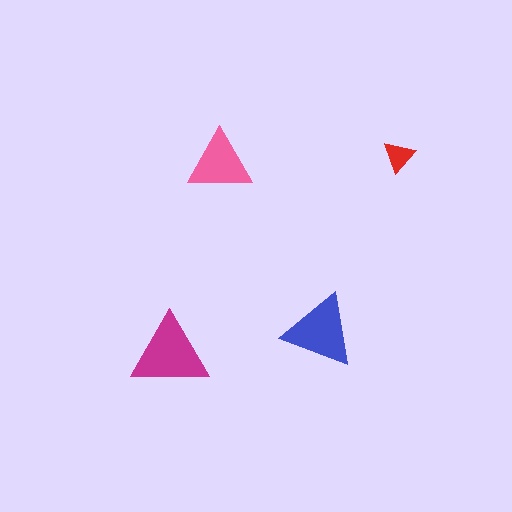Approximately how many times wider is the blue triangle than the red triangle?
About 2.5 times wider.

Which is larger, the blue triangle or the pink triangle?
The blue one.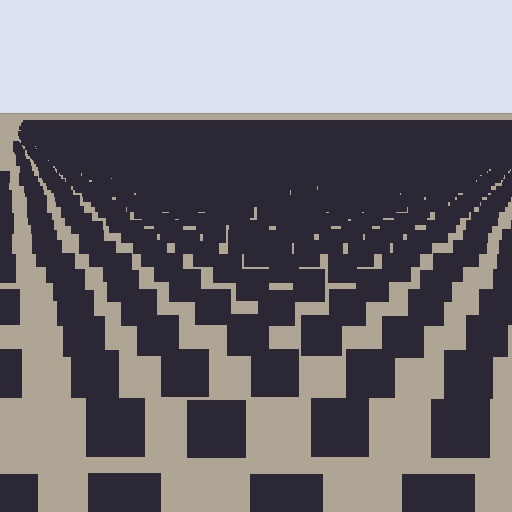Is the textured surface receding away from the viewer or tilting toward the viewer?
The surface is receding away from the viewer. Texture elements get smaller and denser toward the top.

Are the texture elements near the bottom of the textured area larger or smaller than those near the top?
Larger. Near the bottom, elements are closer to the viewer and appear at a bigger on-screen size.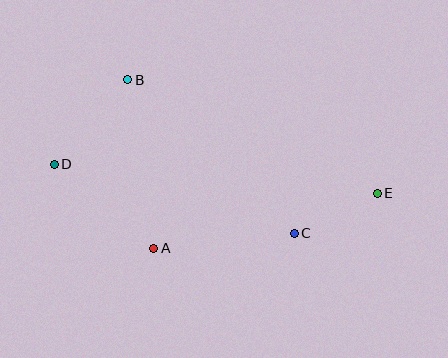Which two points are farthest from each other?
Points D and E are farthest from each other.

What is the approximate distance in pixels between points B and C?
The distance between B and C is approximately 226 pixels.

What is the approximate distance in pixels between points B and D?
The distance between B and D is approximately 112 pixels.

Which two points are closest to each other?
Points C and E are closest to each other.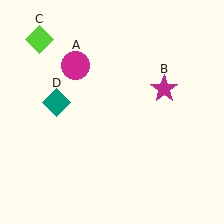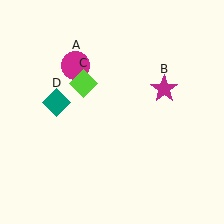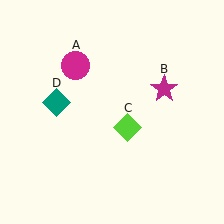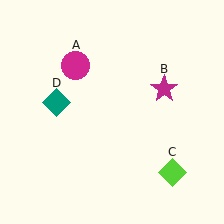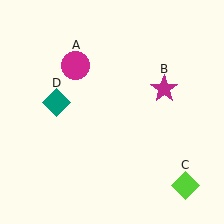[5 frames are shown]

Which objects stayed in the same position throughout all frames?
Magenta circle (object A) and magenta star (object B) and teal diamond (object D) remained stationary.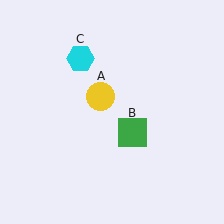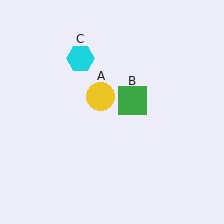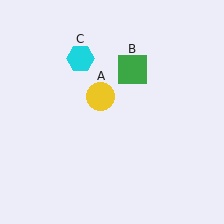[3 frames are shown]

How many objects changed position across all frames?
1 object changed position: green square (object B).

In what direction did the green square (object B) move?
The green square (object B) moved up.